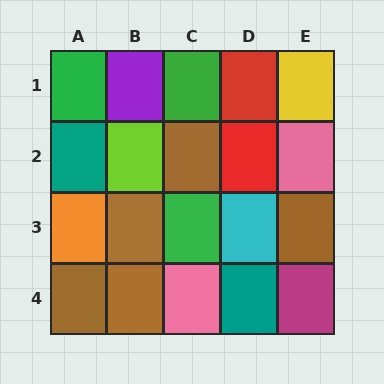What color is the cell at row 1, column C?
Green.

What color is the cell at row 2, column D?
Red.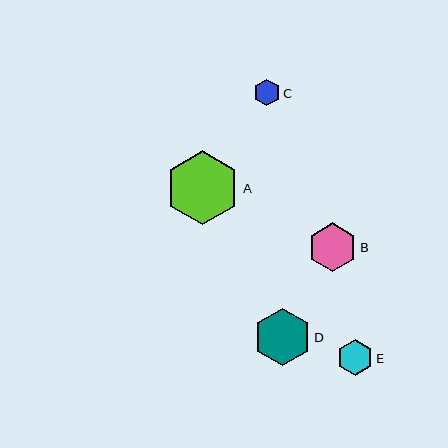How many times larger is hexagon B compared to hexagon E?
Hexagon B is approximately 1.4 times the size of hexagon E.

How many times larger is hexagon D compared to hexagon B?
Hexagon D is approximately 1.2 times the size of hexagon B.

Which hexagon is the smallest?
Hexagon C is the smallest with a size of approximately 26 pixels.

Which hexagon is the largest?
Hexagon A is the largest with a size of approximately 74 pixels.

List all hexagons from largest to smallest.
From largest to smallest: A, D, B, E, C.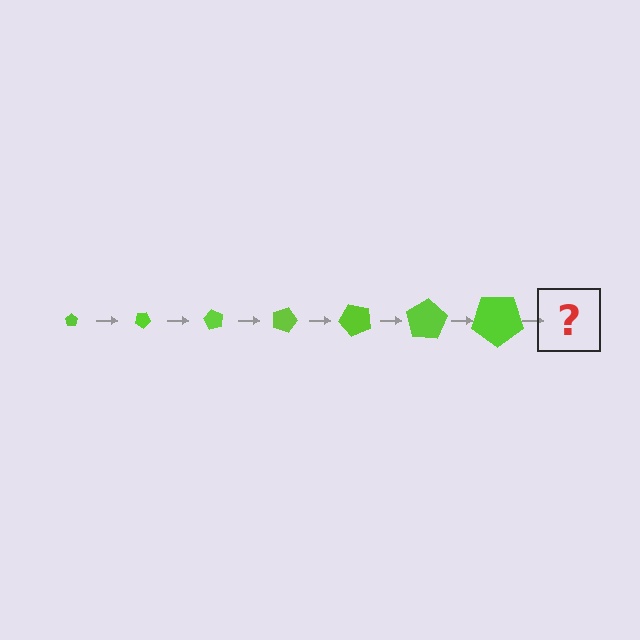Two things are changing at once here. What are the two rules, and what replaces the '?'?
The two rules are that the pentagon grows larger each step and it rotates 30 degrees each step. The '?' should be a pentagon, larger than the previous one and rotated 210 degrees from the start.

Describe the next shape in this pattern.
It should be a pentagon, larger than the previous one and rotated 210 degrees from the start.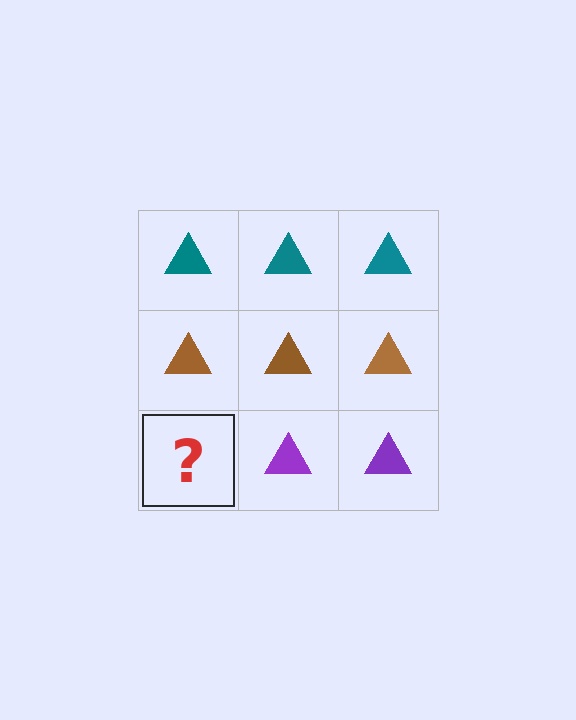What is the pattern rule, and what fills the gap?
The rule is that each row has a consistent color. The gap should be filled with a purple triangle.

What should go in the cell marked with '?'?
The missing cell should contain a purple triangle.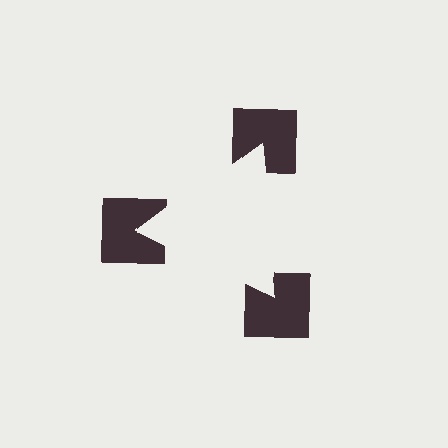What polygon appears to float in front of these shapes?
An illusory triangle — its edges are inferred from the aligned wedge cuts in the notched squares, not physically drawn.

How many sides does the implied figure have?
3 sides.